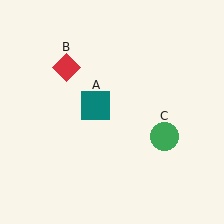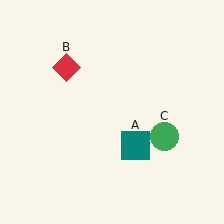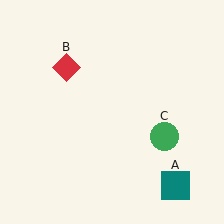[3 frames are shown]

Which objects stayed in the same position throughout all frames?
Red diamond (object B) and green circle (object C) remained stationary.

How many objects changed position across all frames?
1 object changed position: teal square (object A).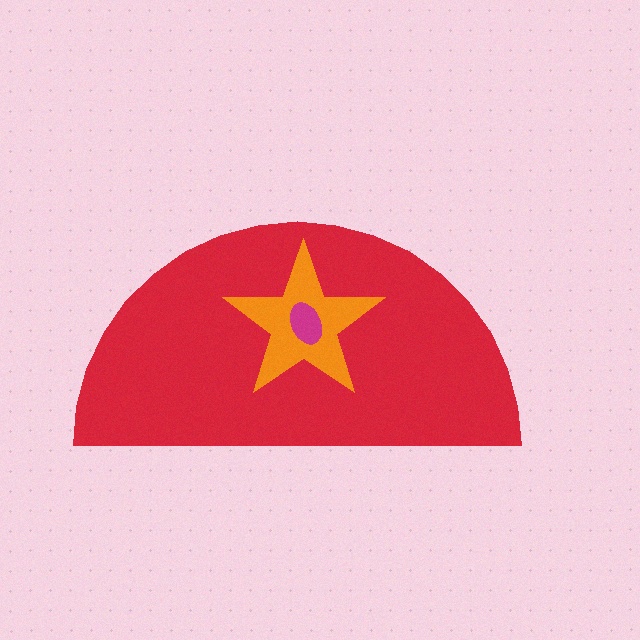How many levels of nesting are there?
3.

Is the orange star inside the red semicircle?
Yes.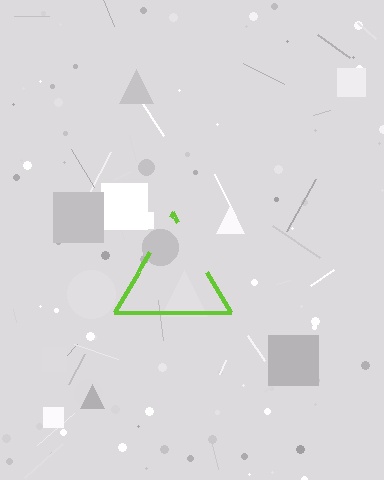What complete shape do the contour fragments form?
The contour fragments form a triangle.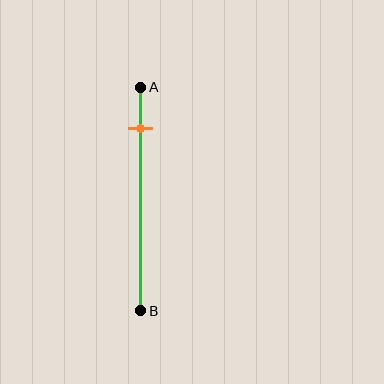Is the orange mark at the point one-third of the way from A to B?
No, the mark is at about 20% from A, not at the 33% one-third point.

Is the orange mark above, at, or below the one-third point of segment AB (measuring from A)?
The orange mark is above the one-third point of segment AB.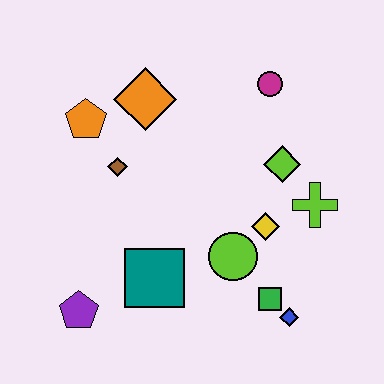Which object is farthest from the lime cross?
The purple pentagon is farthest from the lime cross.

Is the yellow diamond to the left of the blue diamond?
Yes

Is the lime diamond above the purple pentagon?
Yes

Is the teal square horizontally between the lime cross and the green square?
No